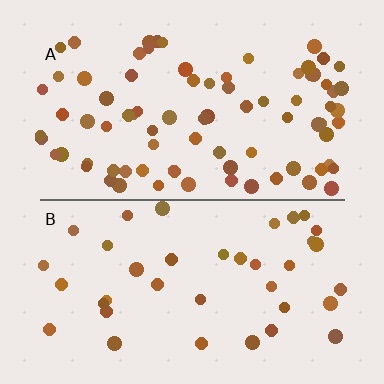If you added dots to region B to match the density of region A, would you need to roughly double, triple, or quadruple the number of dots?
Approximately double.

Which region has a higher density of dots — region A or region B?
A (the top).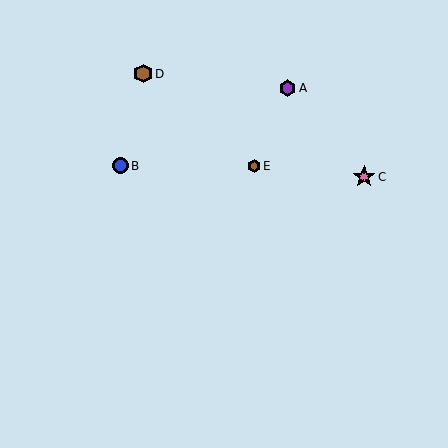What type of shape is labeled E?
Shape E is a brown hexagon.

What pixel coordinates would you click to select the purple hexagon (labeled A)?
Click at (287, 88) to select the purple hexagon A.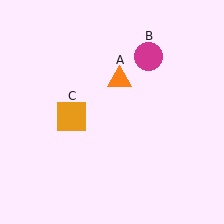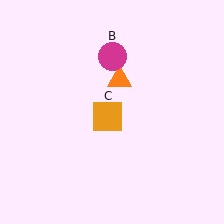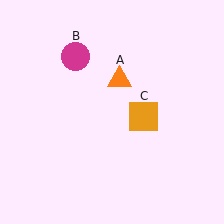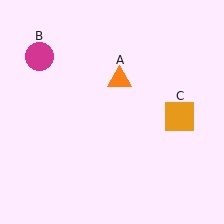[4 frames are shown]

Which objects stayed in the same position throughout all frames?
Orange triangle (object A) remained stationary.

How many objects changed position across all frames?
2 objects changed position: magenta circle (object B), orange square (object C).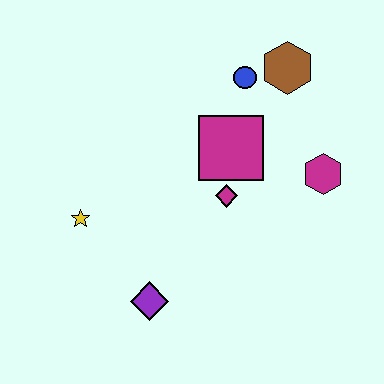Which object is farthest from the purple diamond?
The brown hexagon is farthest from the purple diamond.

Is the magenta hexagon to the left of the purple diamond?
No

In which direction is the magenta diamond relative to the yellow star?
The magenta diamond is to the right of the yellow star.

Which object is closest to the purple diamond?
The yellow star is closest to the purple diamond.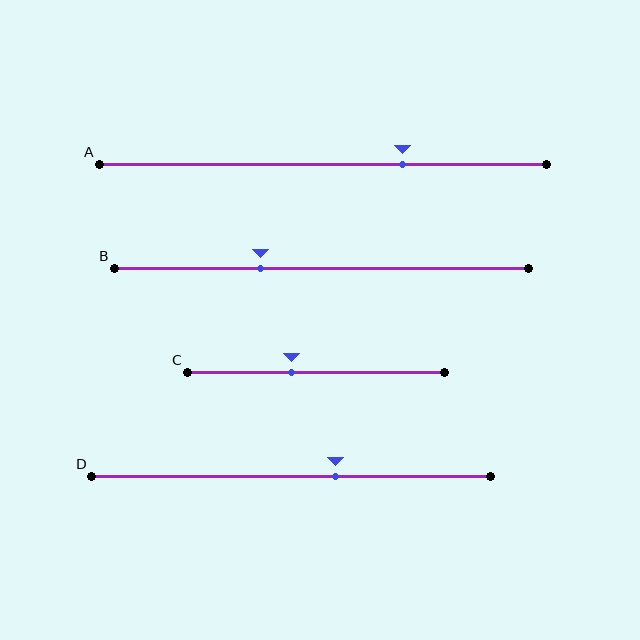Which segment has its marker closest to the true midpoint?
Segment C has its marker closest to the true midpoint.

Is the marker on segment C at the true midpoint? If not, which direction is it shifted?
No, the marker on segment C is shifted to the left by about 10% of the segment length.